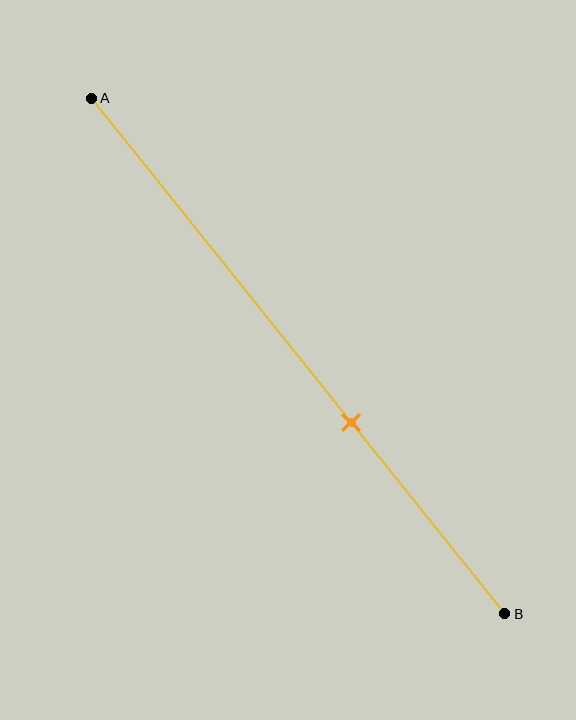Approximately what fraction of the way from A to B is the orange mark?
The orange mark is approximately 65% of the way from A to B.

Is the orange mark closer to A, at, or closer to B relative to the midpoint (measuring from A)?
The orange mark is closer to point B than the midpoint of segment AB.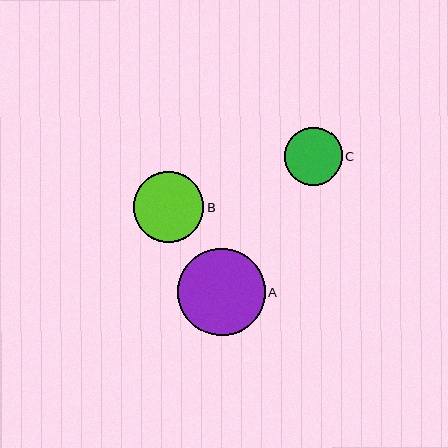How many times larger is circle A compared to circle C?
Circle A is approximately 1.5 times the size of circle C.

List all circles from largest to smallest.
From largest to smallest: A, B, C.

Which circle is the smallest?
Circle C is the smallest with a size of approximately 57 pixels.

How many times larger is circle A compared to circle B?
Circle A is approximately 1.2 times the size of circle B.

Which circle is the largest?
Circle A is the largest with a size of approximately 87 pixels.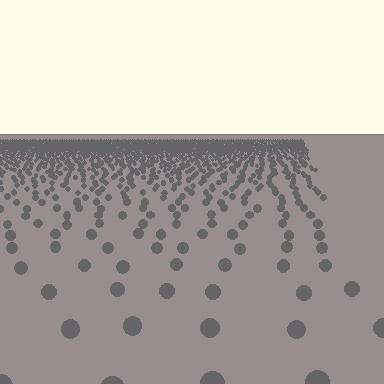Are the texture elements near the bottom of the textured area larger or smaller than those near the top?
Larger. Near the bottom, elements are closer to the viewer and appear at a bigger on-screen size.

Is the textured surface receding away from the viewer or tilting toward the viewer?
The surface is receding away from the viewer. Texture elements get smaller and denser toward the top.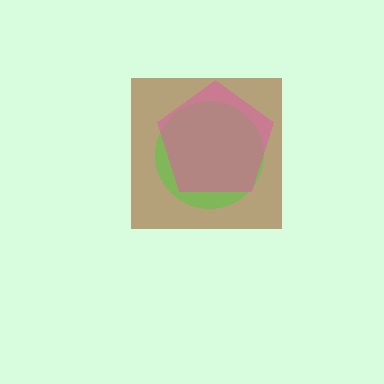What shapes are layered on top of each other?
The layered shapes are: a brown square, a lime circle, a pink pentagon.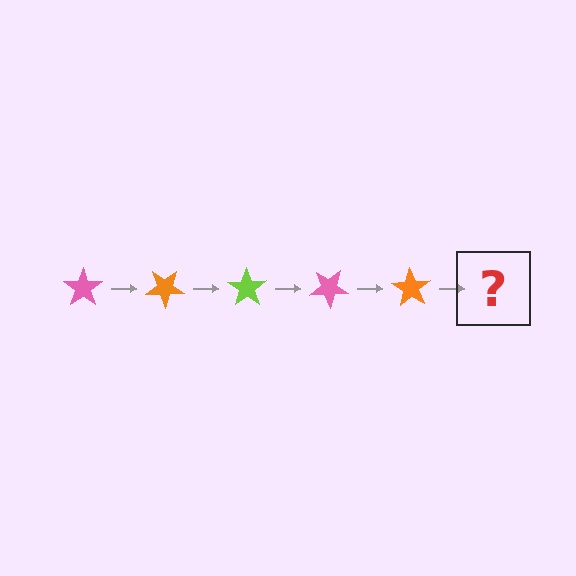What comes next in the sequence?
The next element should be a lime star, rotated 175 degrees from the start.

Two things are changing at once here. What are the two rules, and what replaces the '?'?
The two rules are that it rotates 35 degrees each step and the color cycles through pink, orange, and lime. The '?' should be a lime star, rotated 175 degrees from the start.